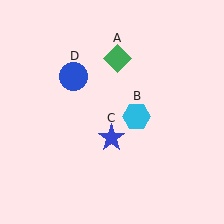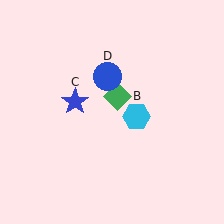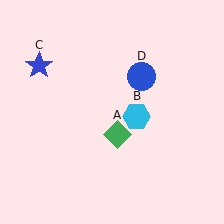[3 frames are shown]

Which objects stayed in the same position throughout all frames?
Cyan hexagon (object B) remained stationary.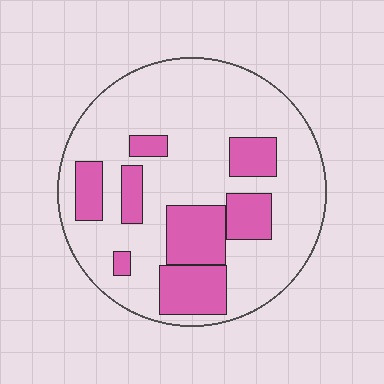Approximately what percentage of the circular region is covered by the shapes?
Approximately 25%.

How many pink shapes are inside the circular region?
8.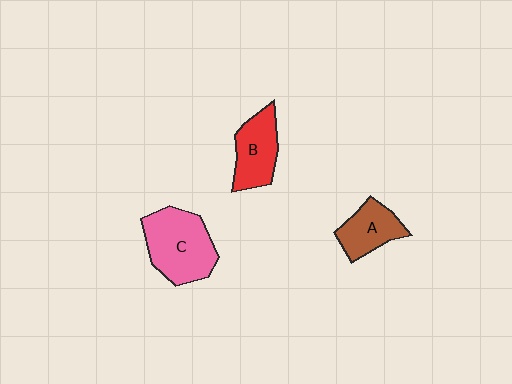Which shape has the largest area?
Shape C (pink).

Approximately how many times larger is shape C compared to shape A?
Approximately 1.7 times.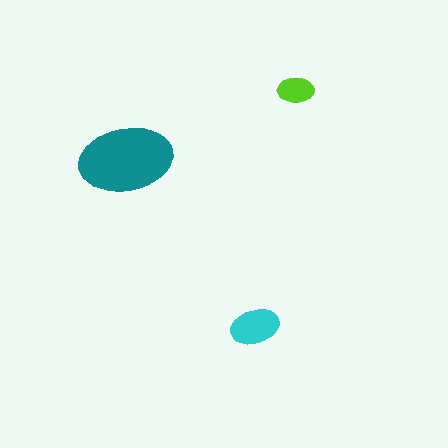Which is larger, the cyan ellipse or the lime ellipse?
The cyan one.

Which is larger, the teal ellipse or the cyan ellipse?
The teal one.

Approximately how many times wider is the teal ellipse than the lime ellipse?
About 2.5 times wider.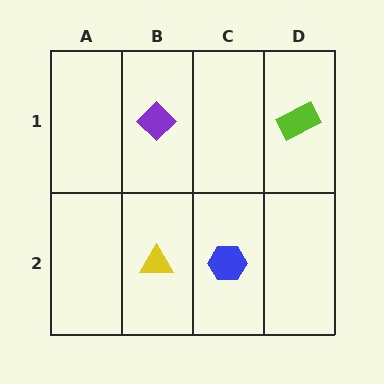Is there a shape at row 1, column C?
No, that cell is empty.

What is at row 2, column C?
A blue hexagon.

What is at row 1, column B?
A purple diamond.